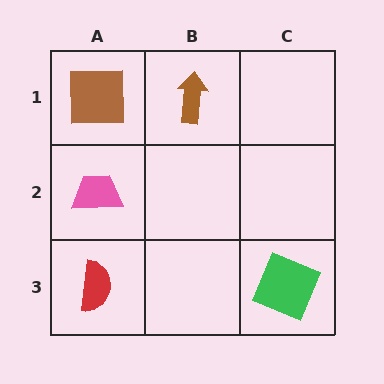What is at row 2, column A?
A pink trapezoid.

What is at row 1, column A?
A brown square.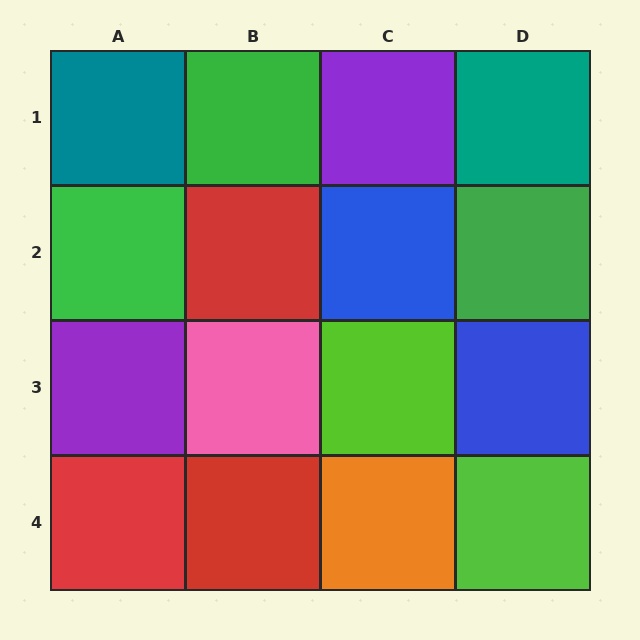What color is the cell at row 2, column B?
Red.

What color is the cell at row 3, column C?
Lime.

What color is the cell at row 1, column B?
Green.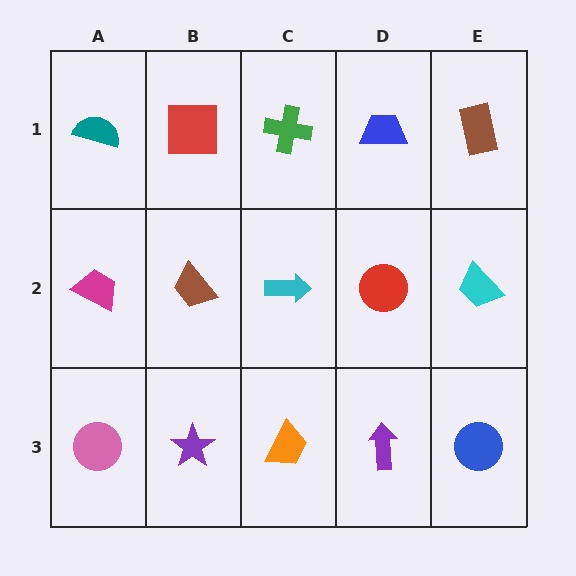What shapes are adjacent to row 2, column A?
A teal semicircle (row 1, column A), a pink circle (row 3, column A), a brown trapezoid (row 2, column B).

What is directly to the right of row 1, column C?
A blue trapezoid.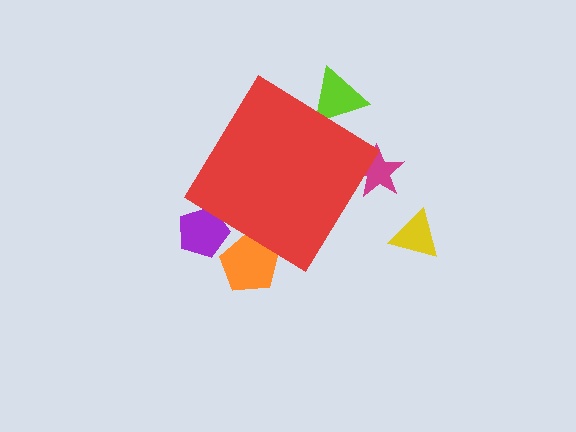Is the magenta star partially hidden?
Yes, the magenta star is partially hidden behind the red diamond.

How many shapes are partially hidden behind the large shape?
4 shapes are partially hidden.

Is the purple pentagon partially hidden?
Yes, the purple pentagon is partially hidden behind the red diamond.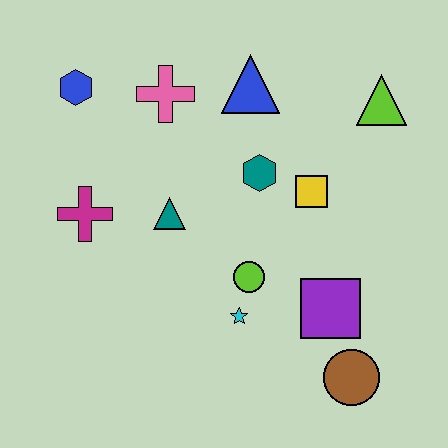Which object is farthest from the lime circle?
The blue hexagon is farthest from the lime circle.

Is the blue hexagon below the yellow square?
No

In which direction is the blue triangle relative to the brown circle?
The blue triangle is above the brown circle.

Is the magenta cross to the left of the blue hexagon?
No